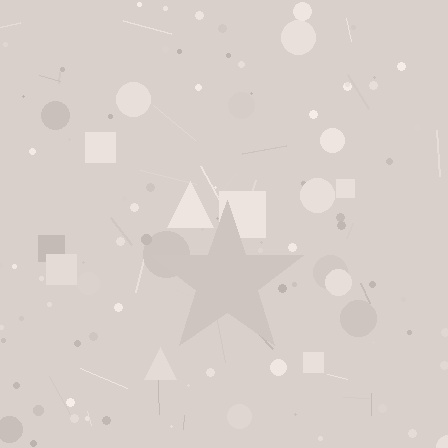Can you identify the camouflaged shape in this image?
The camouflaged shape is a star.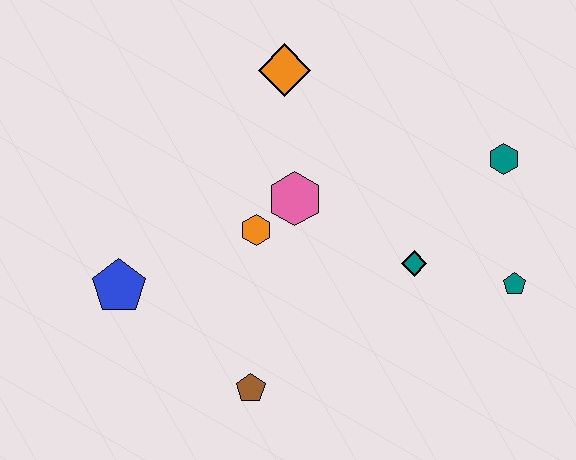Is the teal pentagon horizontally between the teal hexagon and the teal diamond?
No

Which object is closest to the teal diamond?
The teal pentagon is closest to the teal diamond.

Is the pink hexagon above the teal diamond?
Yes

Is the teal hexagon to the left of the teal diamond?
No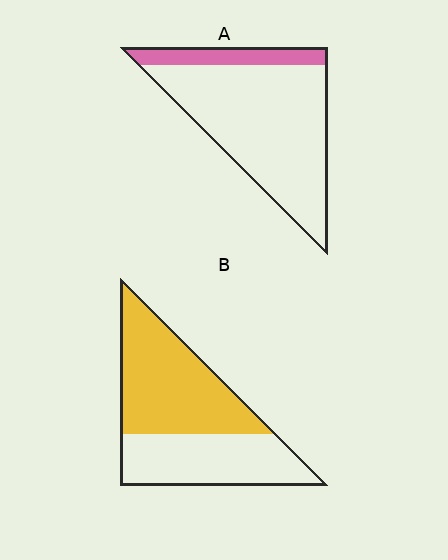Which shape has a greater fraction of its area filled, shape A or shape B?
Shape B.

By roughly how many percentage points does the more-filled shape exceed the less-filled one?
By roughly 40 percentage points (B over A).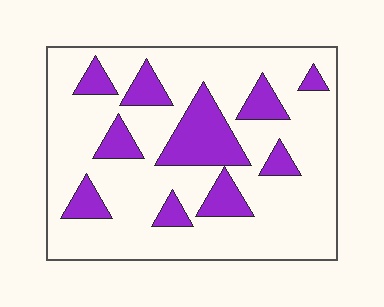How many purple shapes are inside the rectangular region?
10.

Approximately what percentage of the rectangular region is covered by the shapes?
Approximately 20%.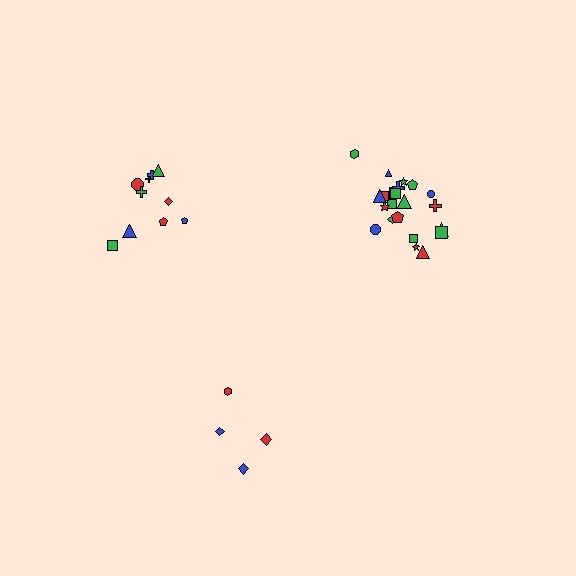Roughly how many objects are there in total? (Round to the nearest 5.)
Roughly 35 objects in total.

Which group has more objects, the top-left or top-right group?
The top-right group.